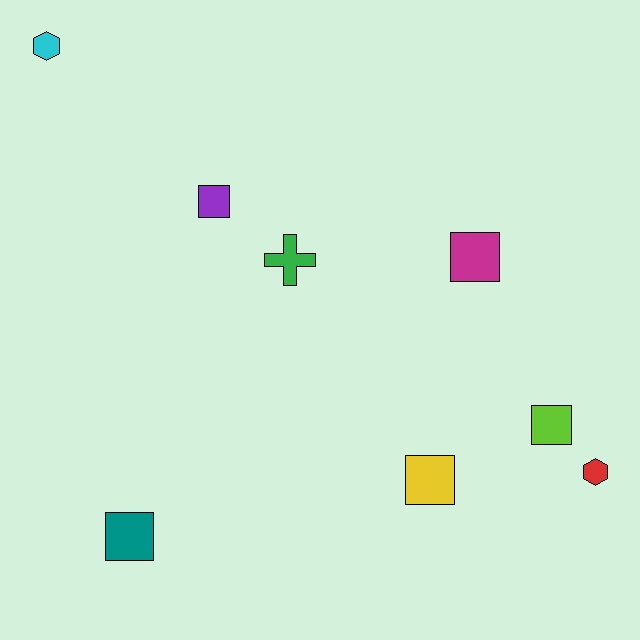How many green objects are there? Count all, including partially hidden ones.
There is 1 green object.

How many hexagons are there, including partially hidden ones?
There are 2 hexagons.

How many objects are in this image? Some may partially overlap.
There are 8 objects.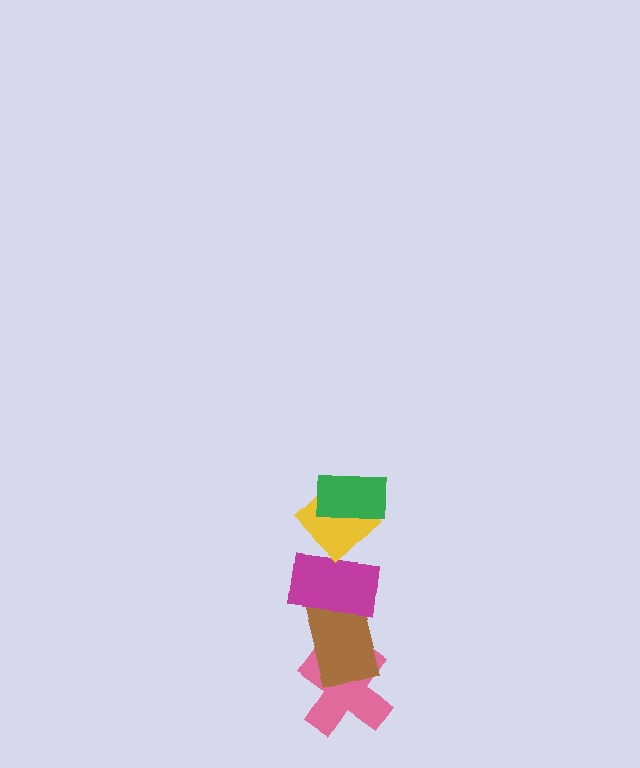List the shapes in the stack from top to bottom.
From top to bottom: the green rectangle, the yellow diamond, the magenta rectangle, the brown rectangle, the pink cross.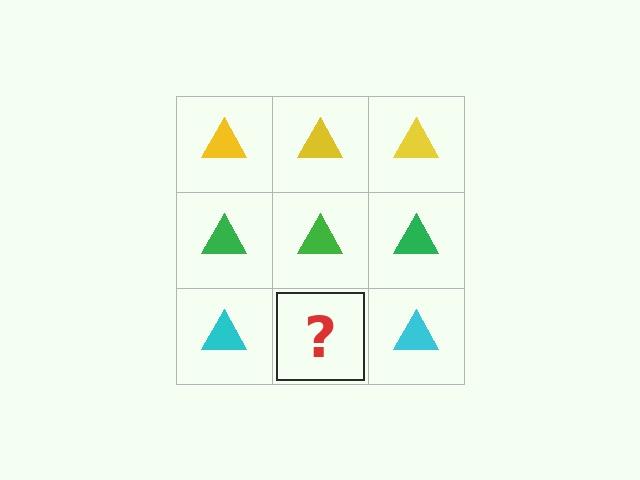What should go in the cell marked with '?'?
The missing cell should contain a cyan triangle.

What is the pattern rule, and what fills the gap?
The rule is that each row has a consistent color. The gap should be filled with a cyan triangle.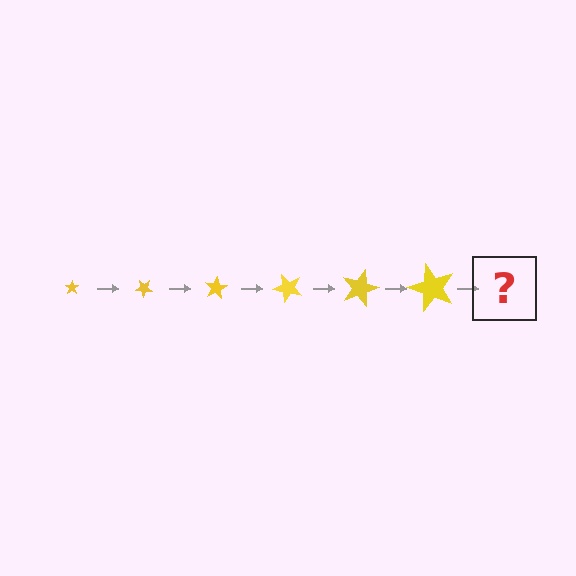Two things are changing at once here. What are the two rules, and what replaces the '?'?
The two rules are that the star grows larger each step and it rotates 40 degrees each step. The '?' should be a star, larger than the previous one and rotated 240 degrees from the start.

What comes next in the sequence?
The next element should be a star, larger than the previous one and rotated 240 degrees from the start.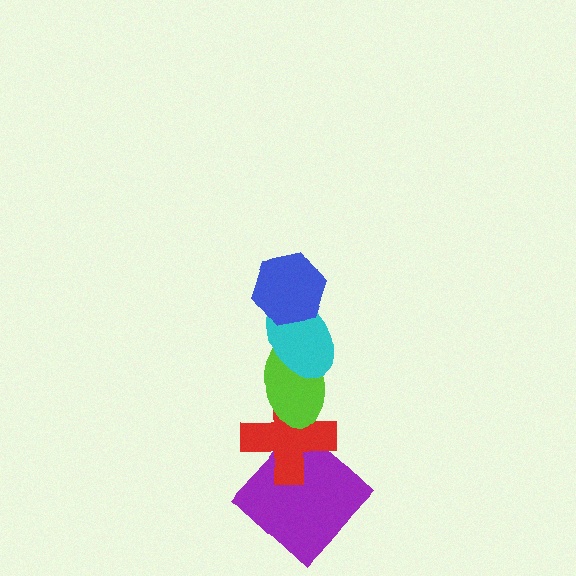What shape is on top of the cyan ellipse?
The blue hexagon is on top of the cyan ellipse.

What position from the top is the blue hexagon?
The blue hexagon is 1st from the top.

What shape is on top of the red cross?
The lime ellipse is on top of the red cross.